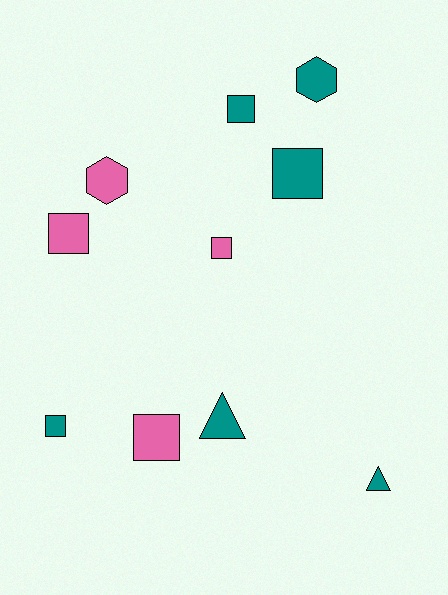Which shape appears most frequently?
Square, with 6 objects.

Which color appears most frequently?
Teal, with 6 objects.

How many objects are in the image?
There are 10 objects.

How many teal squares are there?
There are 3 teal squares.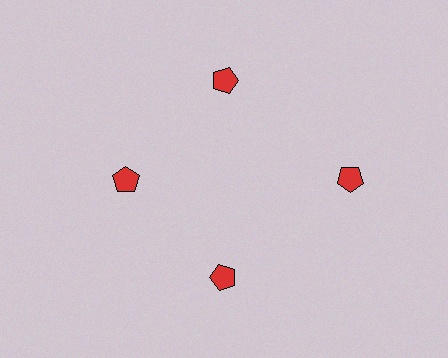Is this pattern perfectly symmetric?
No. The 4 red pentagons are arranged in a ring, but one element near the 3 o'clock position is pushed outward from the center, breaking the 4-fold rotational symmetry.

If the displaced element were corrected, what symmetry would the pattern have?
It would have 4-fold rotational symmetry — the pattern would map onto itself every 90 degrees.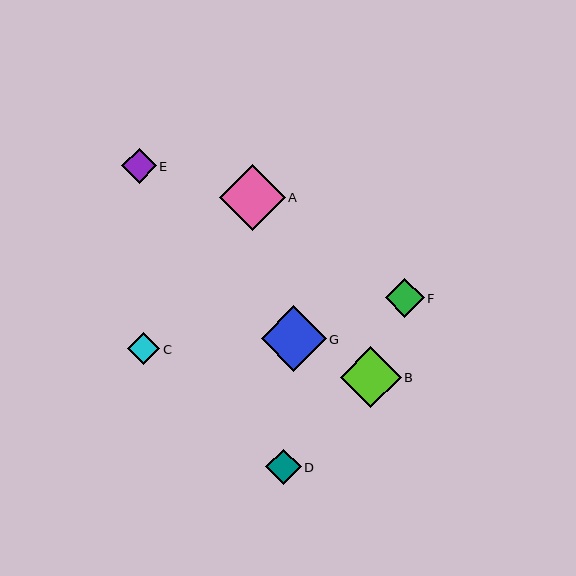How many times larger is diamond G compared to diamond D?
Diamond G is approximately 1.8 times the size of diamond D.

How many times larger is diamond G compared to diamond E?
Diamond G is approximately 1.9 times the size of diamond E.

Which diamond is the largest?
Diamond A is the largest with a size of approximately 66 pixels.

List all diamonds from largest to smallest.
From largest to smallest: A, G, B, F, D, E, C.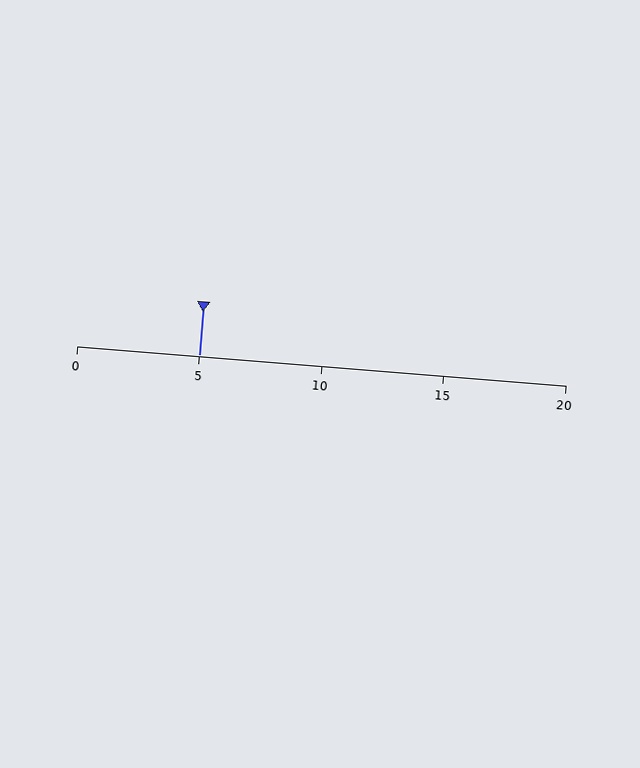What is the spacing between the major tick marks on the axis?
The major ticks are spaced 5 apart.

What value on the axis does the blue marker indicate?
The marker indicates approximately 5.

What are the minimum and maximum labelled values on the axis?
The axis runs from 0 to 20.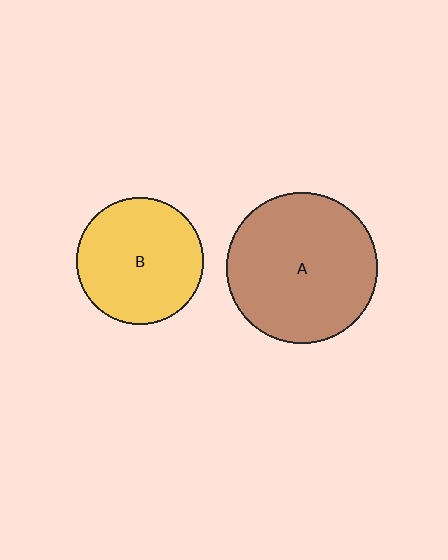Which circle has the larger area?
Circle A (brown).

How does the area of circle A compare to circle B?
Approximately 1.4 times.